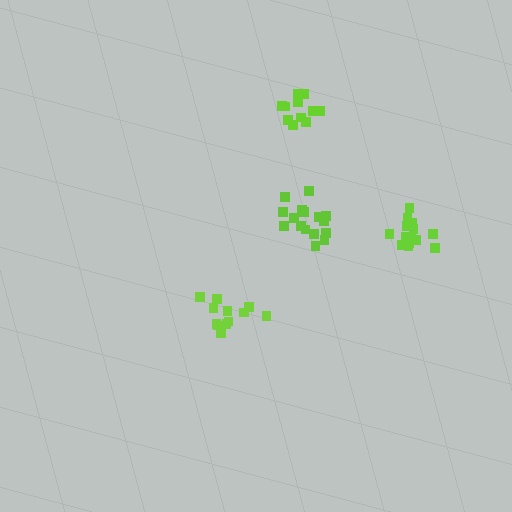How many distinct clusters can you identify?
There are 4 distinct clusters.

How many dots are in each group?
Group 1: 15 dots, Group 2: 12 dots, Group 3: 12 dots, Group 4: 16 dots (55 total).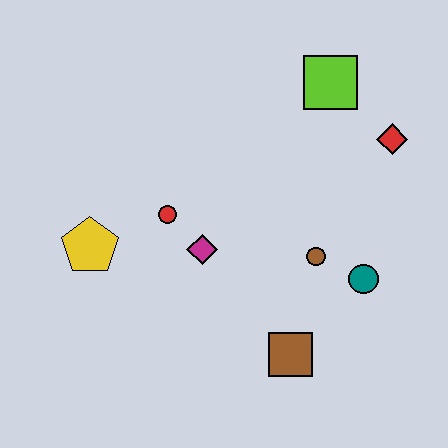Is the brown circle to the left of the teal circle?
Yes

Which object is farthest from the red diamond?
The yellow pentagon is farthest from the red diamond.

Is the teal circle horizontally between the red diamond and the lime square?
Yes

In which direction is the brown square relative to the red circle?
The brown square is below the red circle.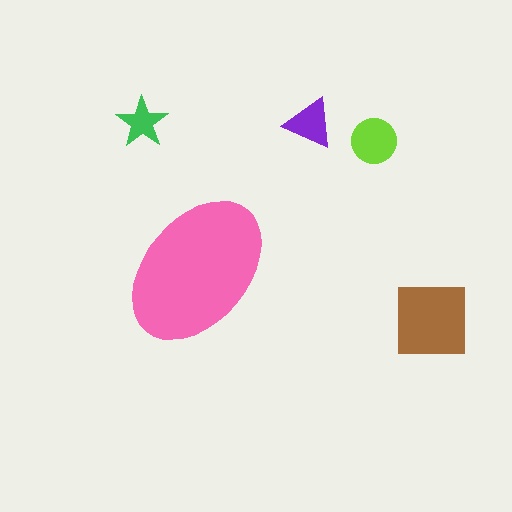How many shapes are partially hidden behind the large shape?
0 shapes are partially hidden.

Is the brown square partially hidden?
No, the brown square is fully visible.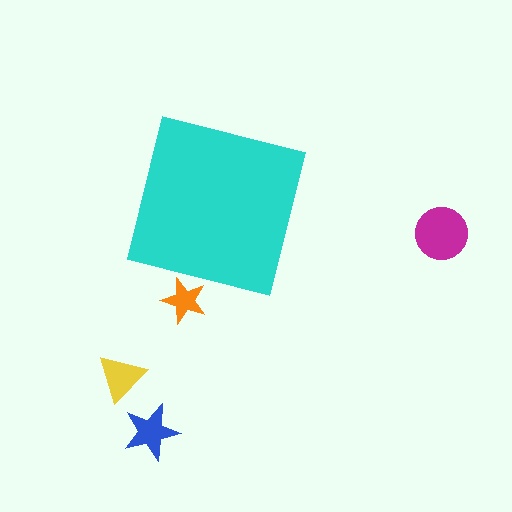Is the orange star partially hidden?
Yes, the orange star is partially hidden behind the cyan square.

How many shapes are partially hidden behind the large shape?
1 shape is partially hidden.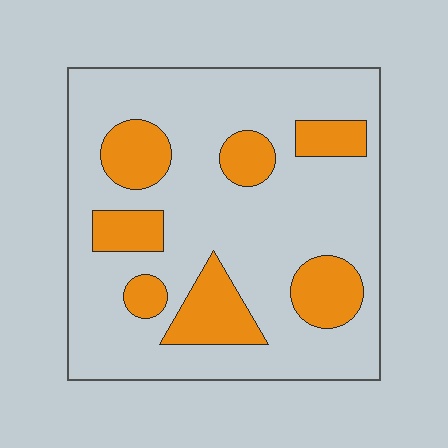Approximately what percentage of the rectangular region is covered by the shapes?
Approximately 25%.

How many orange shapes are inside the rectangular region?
7.